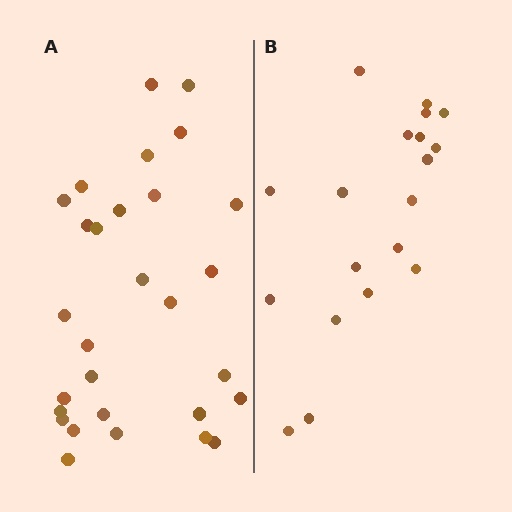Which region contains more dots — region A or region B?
Region A (the left region) has more dots.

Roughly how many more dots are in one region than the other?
Region A has roughly 10 or so more dots than region B.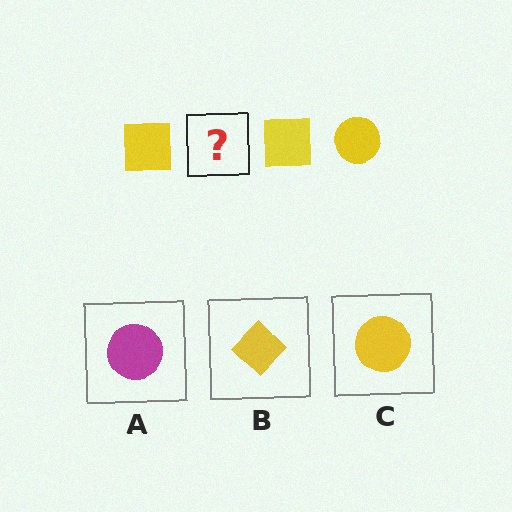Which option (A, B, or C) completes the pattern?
C.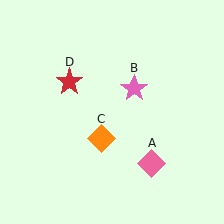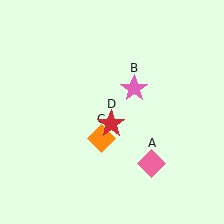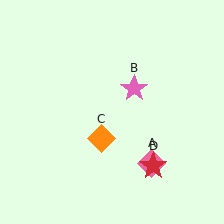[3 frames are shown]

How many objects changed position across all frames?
1 object changed position: red star (object D).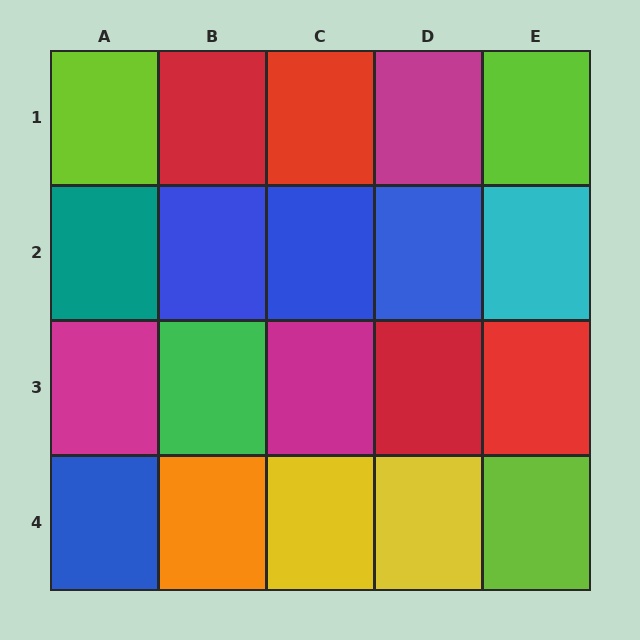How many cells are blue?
4 cells are blue.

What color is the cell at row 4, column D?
Yellow.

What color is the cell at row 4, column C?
Yellow.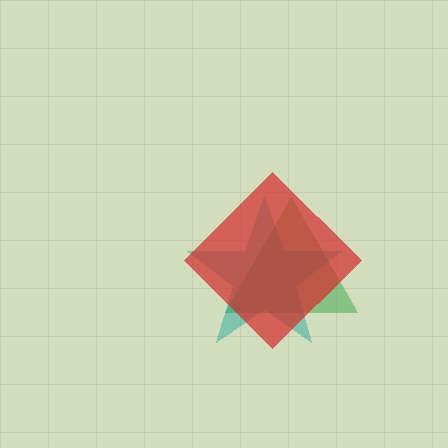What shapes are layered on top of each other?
The layered shapes are: a green triangle, a teal star, a red diamond.